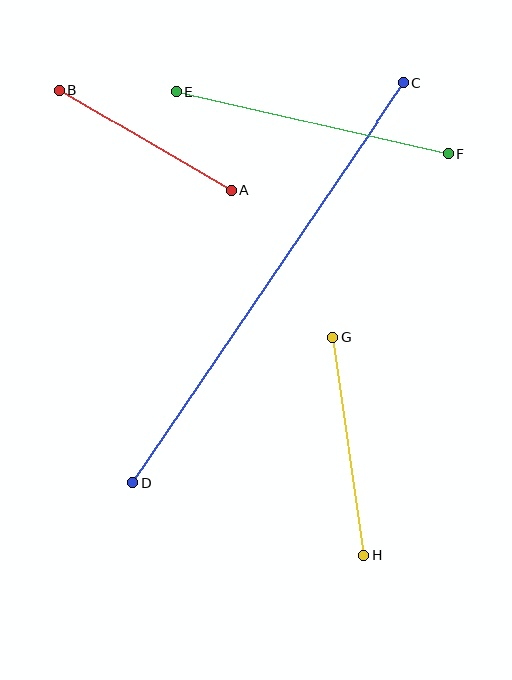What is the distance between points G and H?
The distance is approximately 220 pixels.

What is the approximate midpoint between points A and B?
The midpoint is at approximately (146, 141) pixels.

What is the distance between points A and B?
The distance is approximately 198 pixels.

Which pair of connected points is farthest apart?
Points C and D are farthest apart.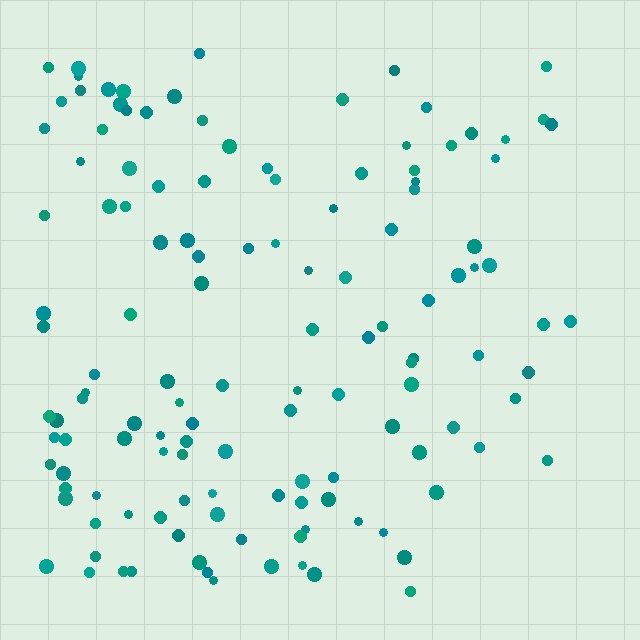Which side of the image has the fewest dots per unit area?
The right.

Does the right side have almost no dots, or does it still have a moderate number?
Still a moderate number, just noticeably fewer than the left.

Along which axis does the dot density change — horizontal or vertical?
Horizontal.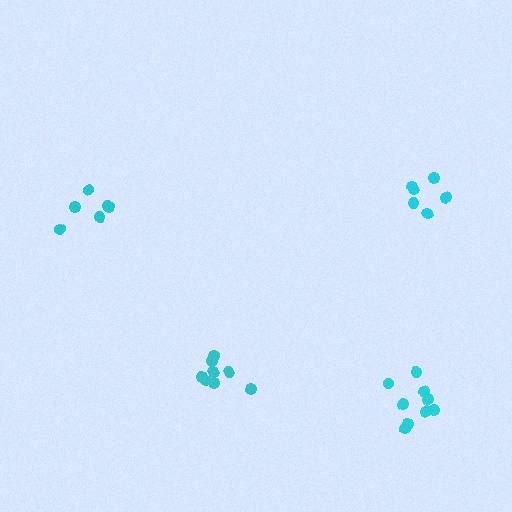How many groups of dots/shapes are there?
There are 4 groups.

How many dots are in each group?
Group 1: 6 dots, Group 2: 8 dots, Group 3: 6 dots, Group 4: 9 dots (29 total).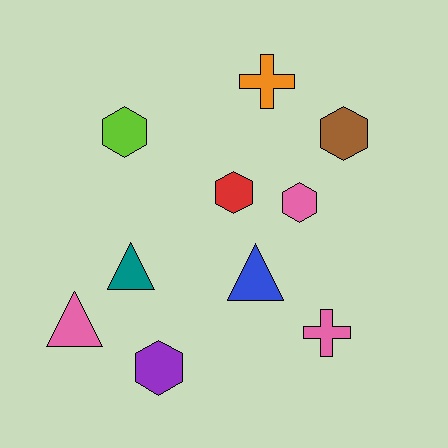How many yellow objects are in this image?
There are no yellow objects.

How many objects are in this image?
There are 10 objects.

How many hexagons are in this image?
There are 5 hexagons.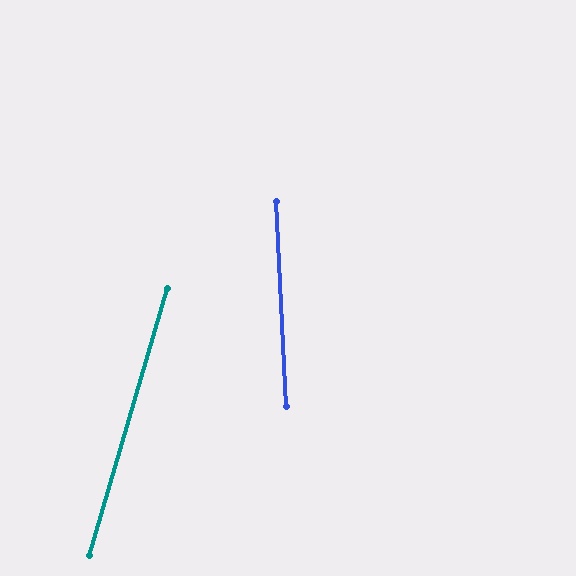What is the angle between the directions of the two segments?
Approximately 19 degrees.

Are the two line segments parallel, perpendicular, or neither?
Neither parallel nor perpendicular — they differ by about 19°.